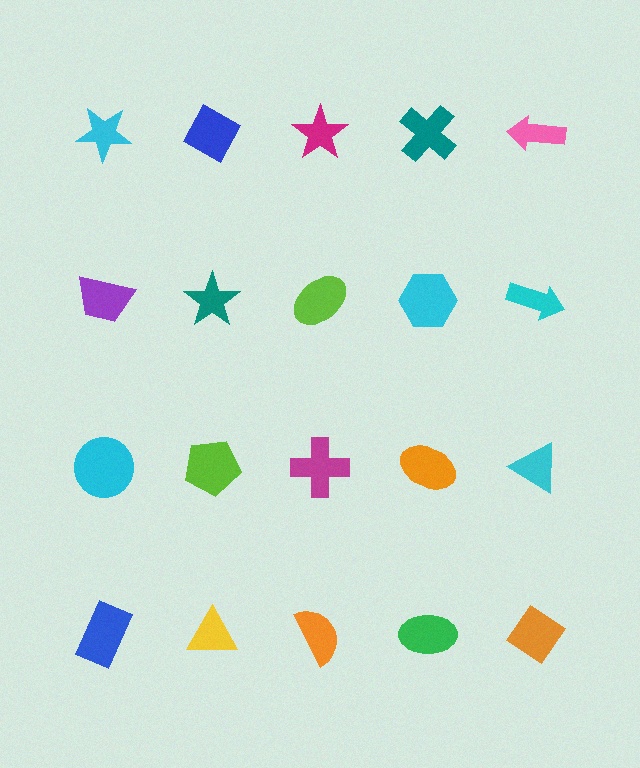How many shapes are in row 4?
5 shapes.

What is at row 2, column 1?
A purple trapezoid.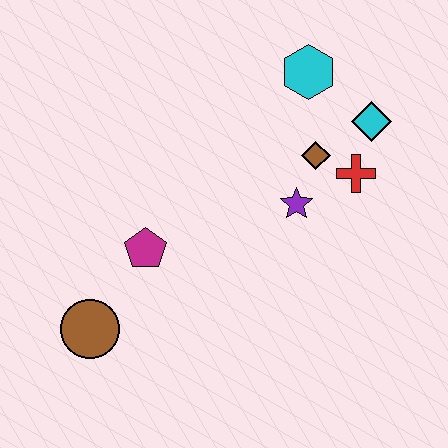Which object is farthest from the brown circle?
The cyan diamond is farthest from the brown circle.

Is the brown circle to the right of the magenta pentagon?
No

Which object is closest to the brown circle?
The magenta pentagon is closest to the brown circle.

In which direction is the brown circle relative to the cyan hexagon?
The brown circle is below the cyan hexagon.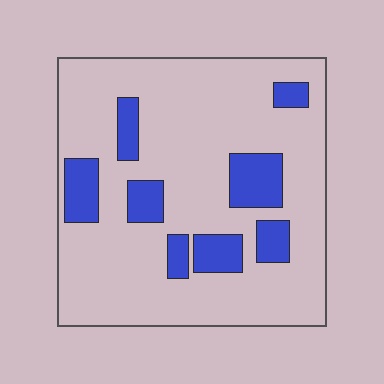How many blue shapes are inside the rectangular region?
8.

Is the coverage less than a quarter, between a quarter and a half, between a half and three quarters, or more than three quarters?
Less than a quarter.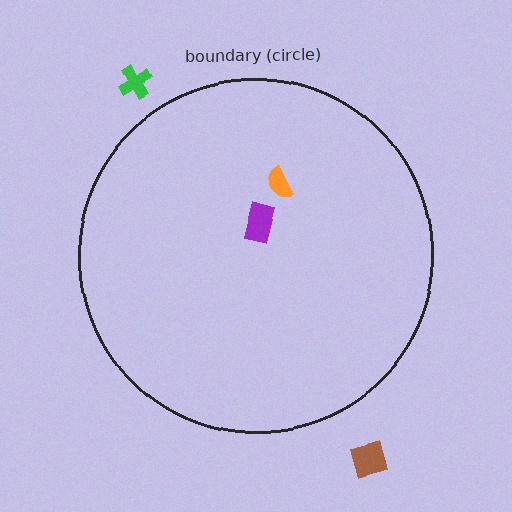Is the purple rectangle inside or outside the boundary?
Inside.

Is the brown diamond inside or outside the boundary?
Outside.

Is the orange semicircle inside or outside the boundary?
Inside.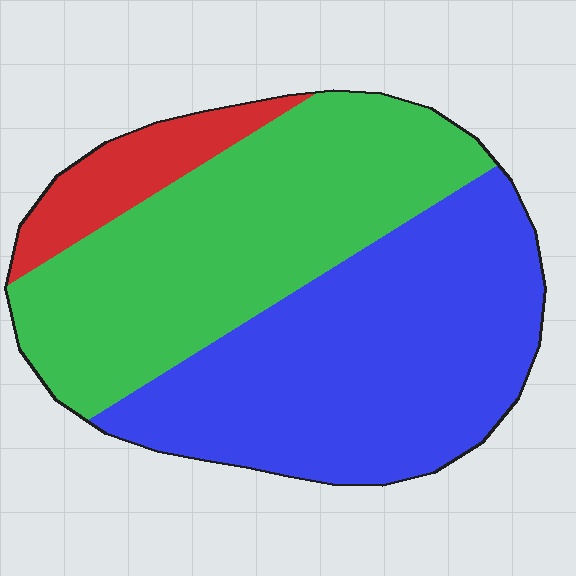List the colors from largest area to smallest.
From largest to smallest: blue, green, red.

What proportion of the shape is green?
Green covers 43% of the shape.